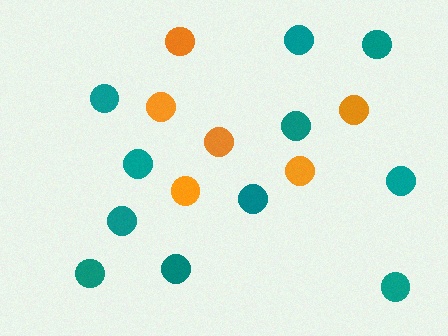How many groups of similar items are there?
There are 2 groups: one group of teal circles (11) and one group of orange circles (6).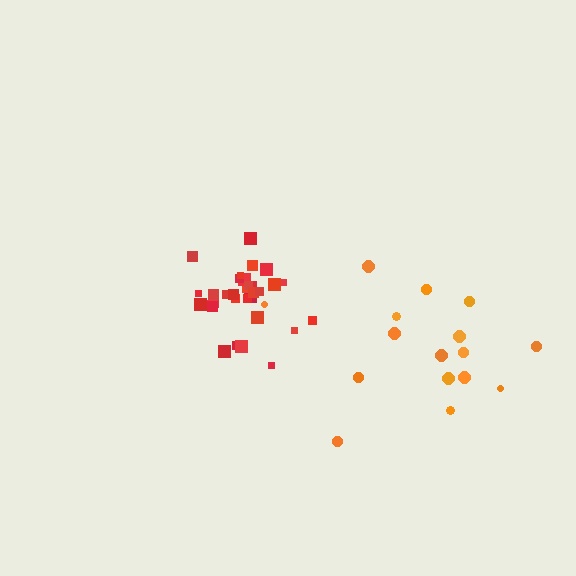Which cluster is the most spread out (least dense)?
Orange.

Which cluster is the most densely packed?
Red.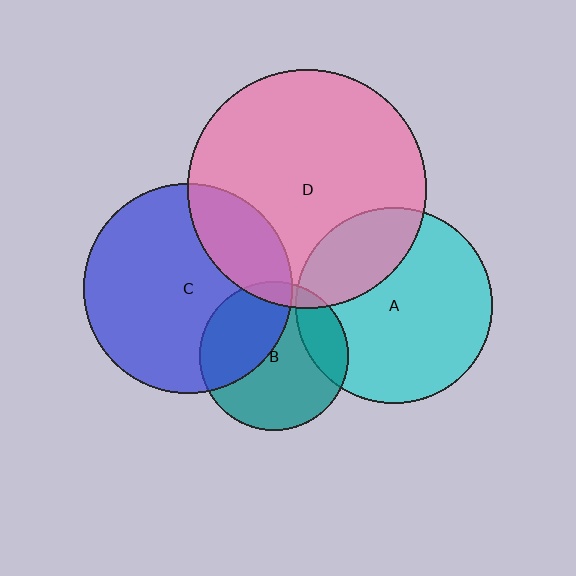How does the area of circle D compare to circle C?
Approximately 1.3 times.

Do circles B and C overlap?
Yes.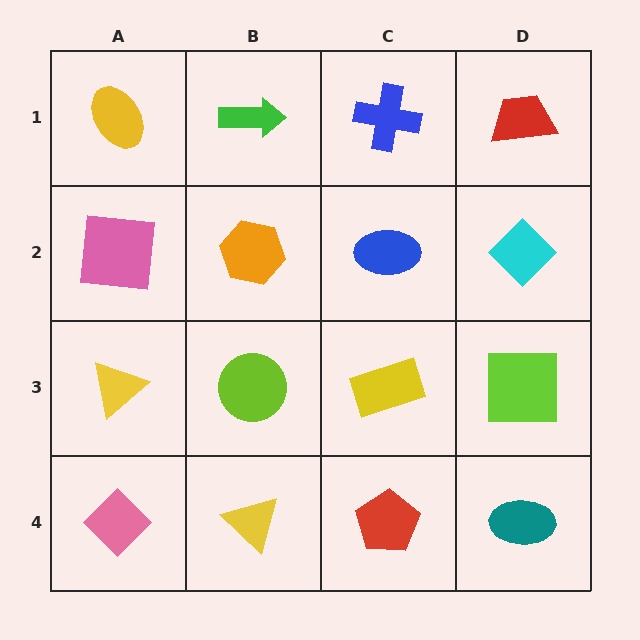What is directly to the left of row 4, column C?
A yellow triangle.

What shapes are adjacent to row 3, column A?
A pink square (row 2, column A), a pink diamond (row 4, column A), a lime circle (row 3, column B).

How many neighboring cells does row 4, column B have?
3.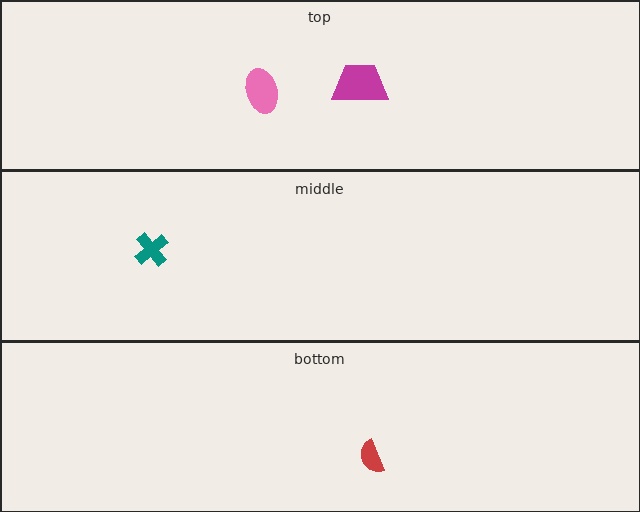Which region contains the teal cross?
The middle region.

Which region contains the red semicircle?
The bottom region.